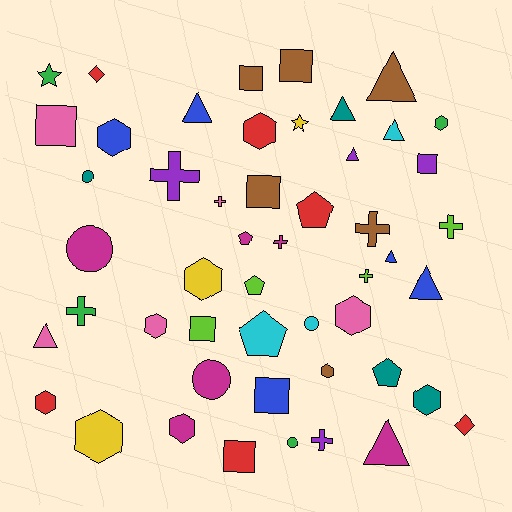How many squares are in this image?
There are 8 squares.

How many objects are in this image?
There are 50 objects.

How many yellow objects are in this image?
There are 3 yellow objects.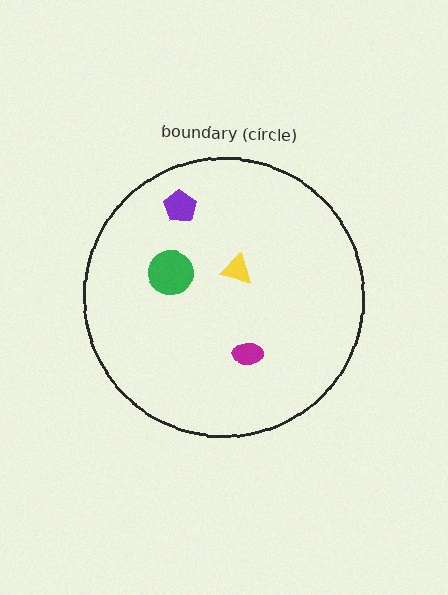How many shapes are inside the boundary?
4 inside, 0 outside.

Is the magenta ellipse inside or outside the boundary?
Inside.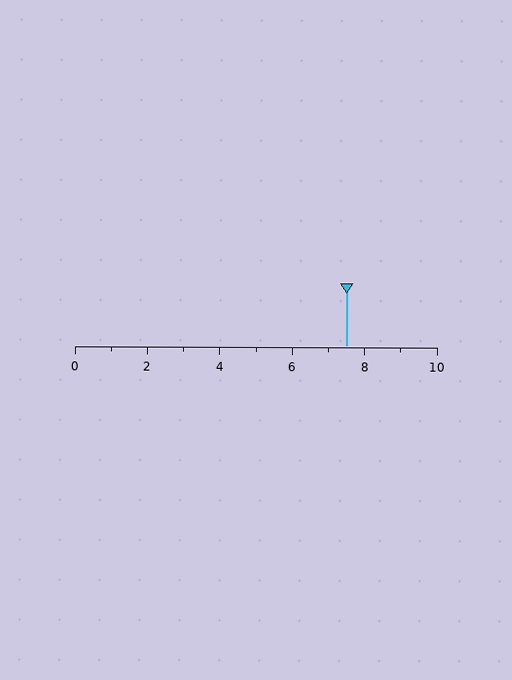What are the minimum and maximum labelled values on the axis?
The axis runs from 0 to 10.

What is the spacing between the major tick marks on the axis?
The major ticks are spaced 2 apart.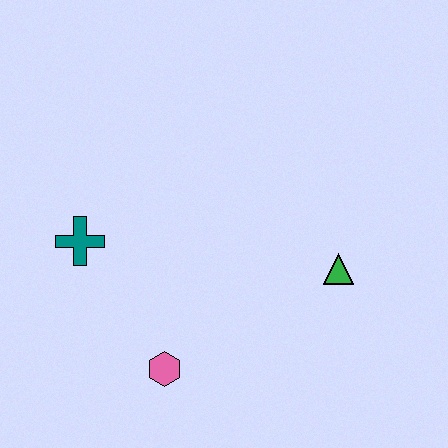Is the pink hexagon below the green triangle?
Yes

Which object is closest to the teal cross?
The pink hexagon is closest to the teal cross.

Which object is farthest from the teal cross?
The green triangle is farthest from the teal cross.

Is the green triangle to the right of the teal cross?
Yes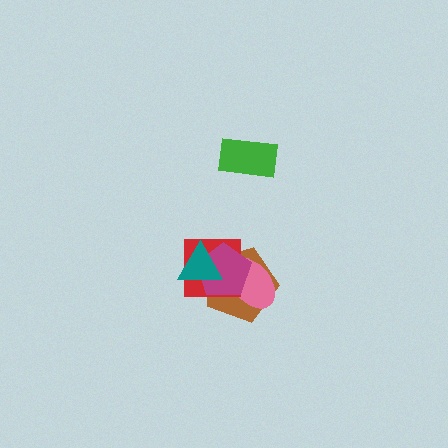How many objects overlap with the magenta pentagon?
4 objects overlap with the magenta pentagon.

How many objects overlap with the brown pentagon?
4 objects overlap with the brown pentagon.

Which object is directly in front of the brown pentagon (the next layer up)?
The pink ellipse is directly in front of the brown pentagon.